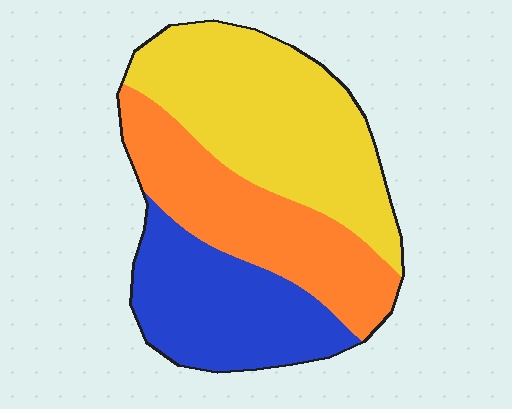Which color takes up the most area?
Yellow, at roughly 40%.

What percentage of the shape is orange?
Orange covers about 30% of the shape.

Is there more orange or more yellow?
Yellow.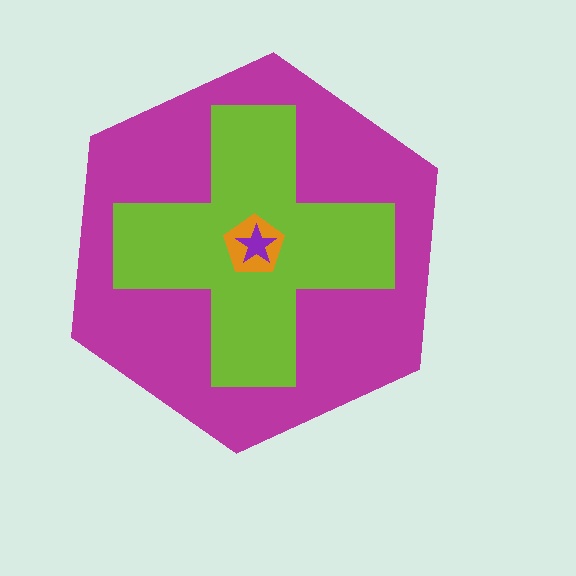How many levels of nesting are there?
4.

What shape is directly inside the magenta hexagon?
The lime cross.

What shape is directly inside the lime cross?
The orange pentagon.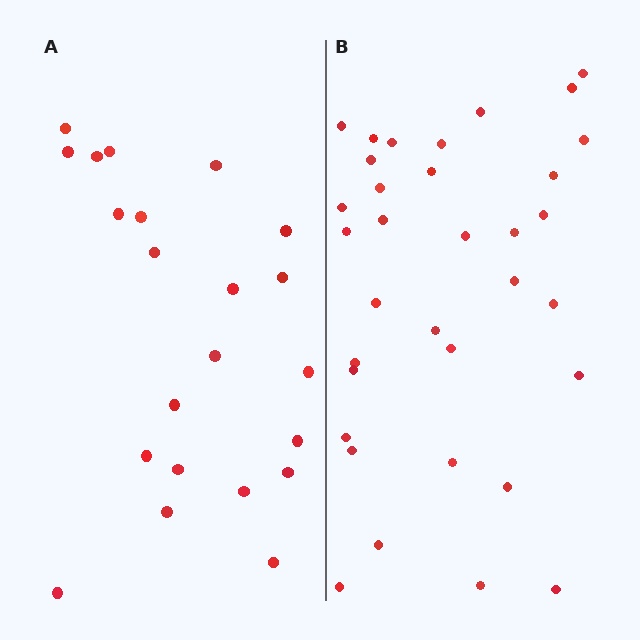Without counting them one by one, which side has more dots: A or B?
Region B (the right region) has more dots.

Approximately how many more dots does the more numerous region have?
Region B has roughly 12 or so more dots than region A.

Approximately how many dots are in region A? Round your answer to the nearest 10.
About 20 dots. (The exact count is 22, which rounds to 20.)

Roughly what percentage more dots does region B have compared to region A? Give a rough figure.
About 55% more.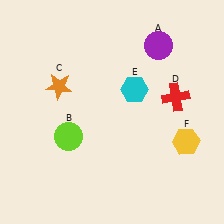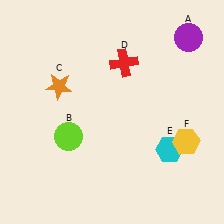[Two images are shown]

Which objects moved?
The objects that moved are: the purple circle (A), the red cross (D), the cyan hexagon (E).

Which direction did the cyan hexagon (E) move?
The cyan hexagon (E) moved down.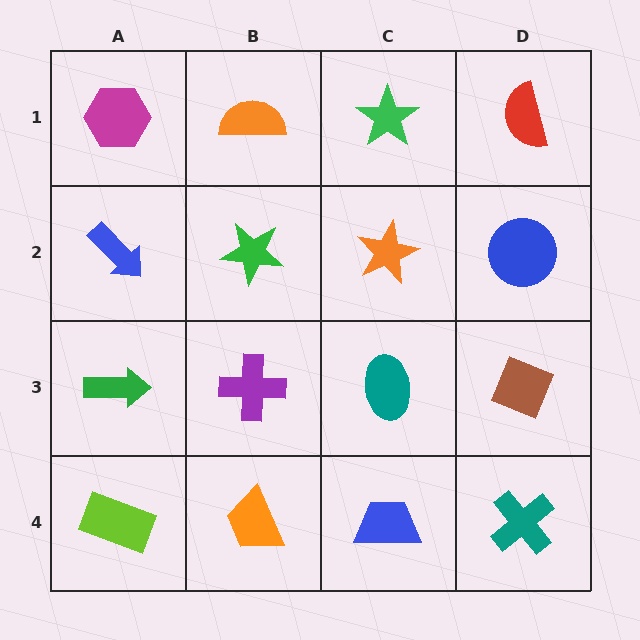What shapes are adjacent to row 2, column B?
An orange semicircle (row 1, column B), a purple cross (row 3, column B), a blue arrow (row 2, column A), an orange star (row 2, column C).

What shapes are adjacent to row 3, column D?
A blue circle (row 2, column D), a teal cross (row 4, column D), a teal ellipse (row 3, column C).